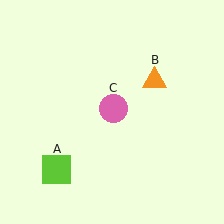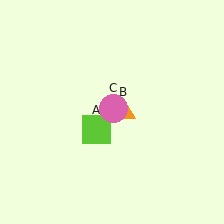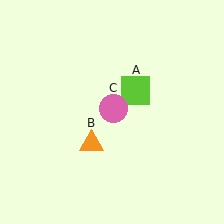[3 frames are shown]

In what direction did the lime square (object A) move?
The lime square (object A) moved up and to the right.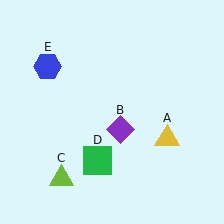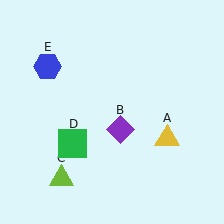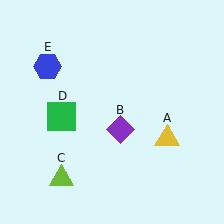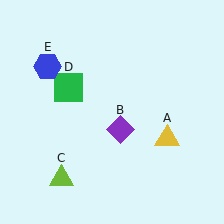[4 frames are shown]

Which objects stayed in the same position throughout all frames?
Yellow triangle (object A) and purple diamond (object B) and lime triangle (object C) and blue hexagon (object E) remained stationary.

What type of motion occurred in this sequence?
The green square (object D) rotated clockwise around the center of the scene.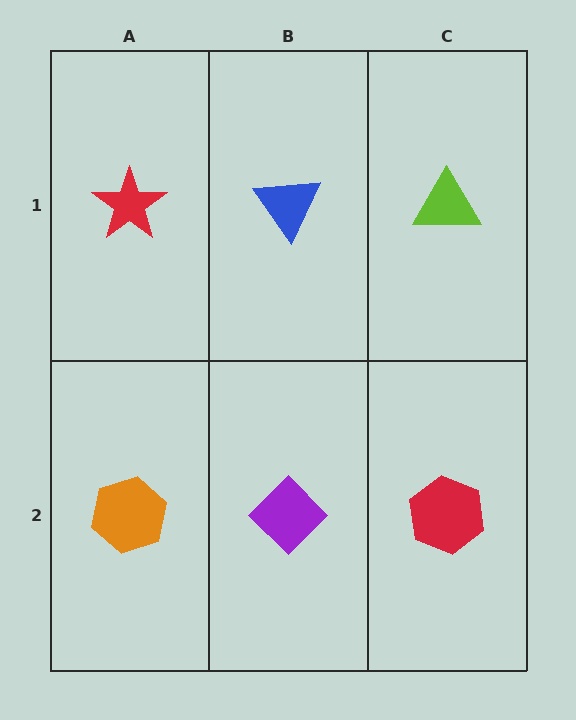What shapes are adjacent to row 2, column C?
A lime triangle (row 1, column C), a purple diamond (row 2, column B).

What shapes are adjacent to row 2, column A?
A red star (row 1, column A), a purple diamond (row 2, column B).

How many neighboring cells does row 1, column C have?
2.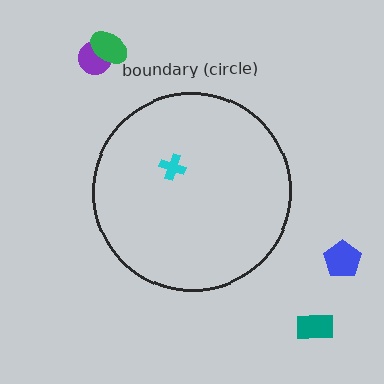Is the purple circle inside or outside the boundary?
Outside.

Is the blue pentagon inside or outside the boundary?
Outside.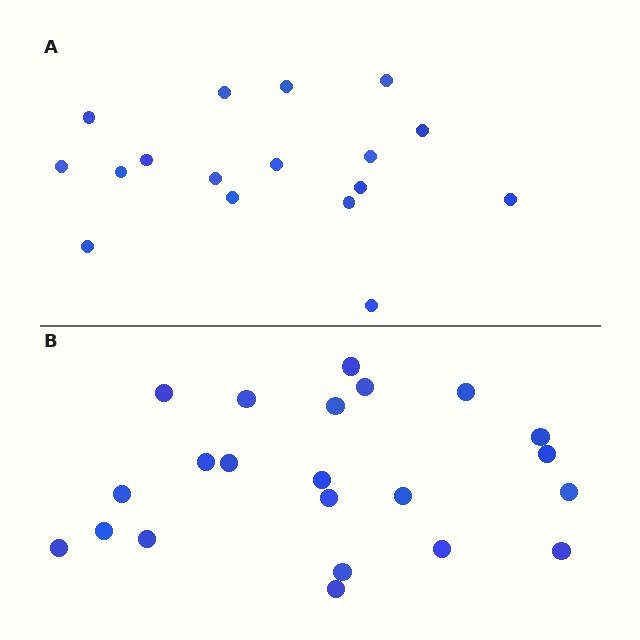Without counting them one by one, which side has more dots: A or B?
Region B (the bottom region) has more dots.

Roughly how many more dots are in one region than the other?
Region B has about 5 more dots than region A.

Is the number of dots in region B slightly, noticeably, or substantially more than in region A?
Region B has noticeably more, but not dramatically so. The ratio is roughly 1.3 to 1.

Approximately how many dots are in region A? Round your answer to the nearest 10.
About 20 dots. (The exact count is 17, which rounds to 20.)